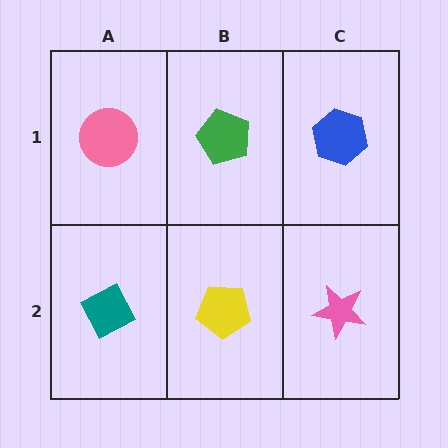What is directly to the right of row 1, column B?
A blue hexagon.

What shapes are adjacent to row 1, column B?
A yellow pentagon (row 2, column B), a pink circle (row 1, column A), a blue hexagon (row 1, column C).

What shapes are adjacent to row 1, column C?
A pink star (row 2, column C), a green pentagon (row 1, column B).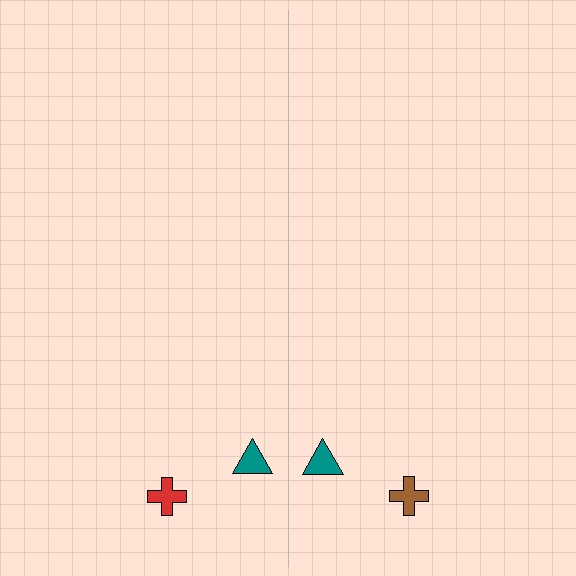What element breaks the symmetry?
The brown cross on the right side breaks the symmetry — its mirror counterpart is red.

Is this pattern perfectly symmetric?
No, the pattern is not perfectly symmetric. The brown cross on the right side breaks the symmetry — its mirror counterpart is red.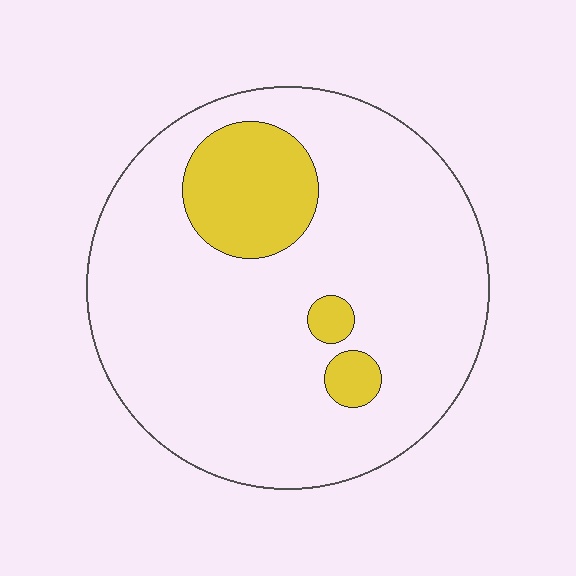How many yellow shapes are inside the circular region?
3.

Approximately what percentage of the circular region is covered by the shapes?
Approximately 15%.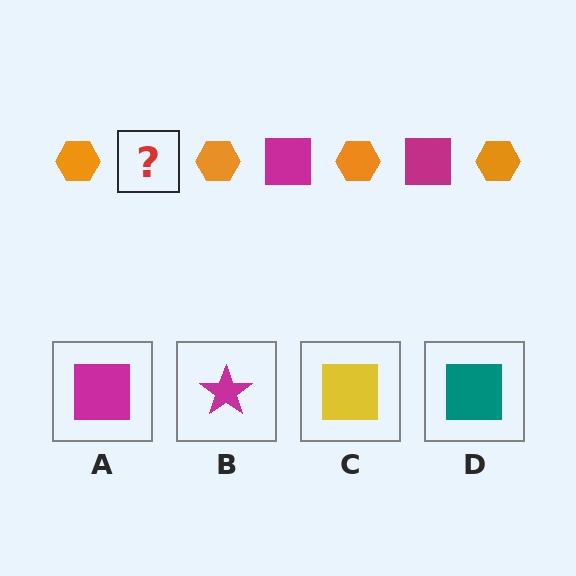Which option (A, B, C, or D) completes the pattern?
A.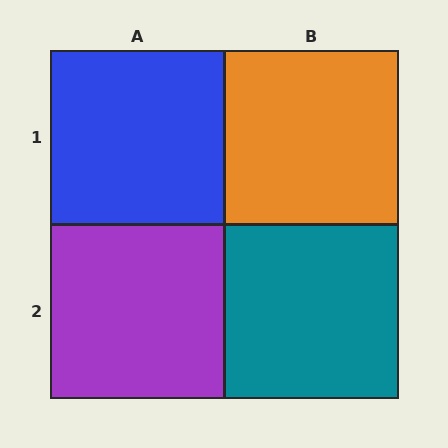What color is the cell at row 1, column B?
Orange.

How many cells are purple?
1 cell is purple.